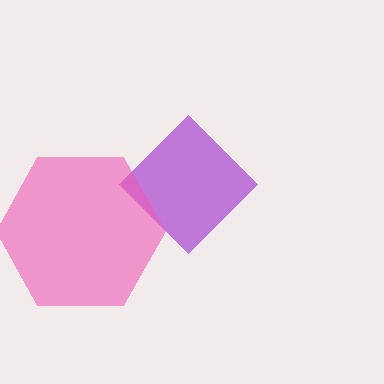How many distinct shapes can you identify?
There are 2 distinct shapes: a purple diamond, a pink hexagon.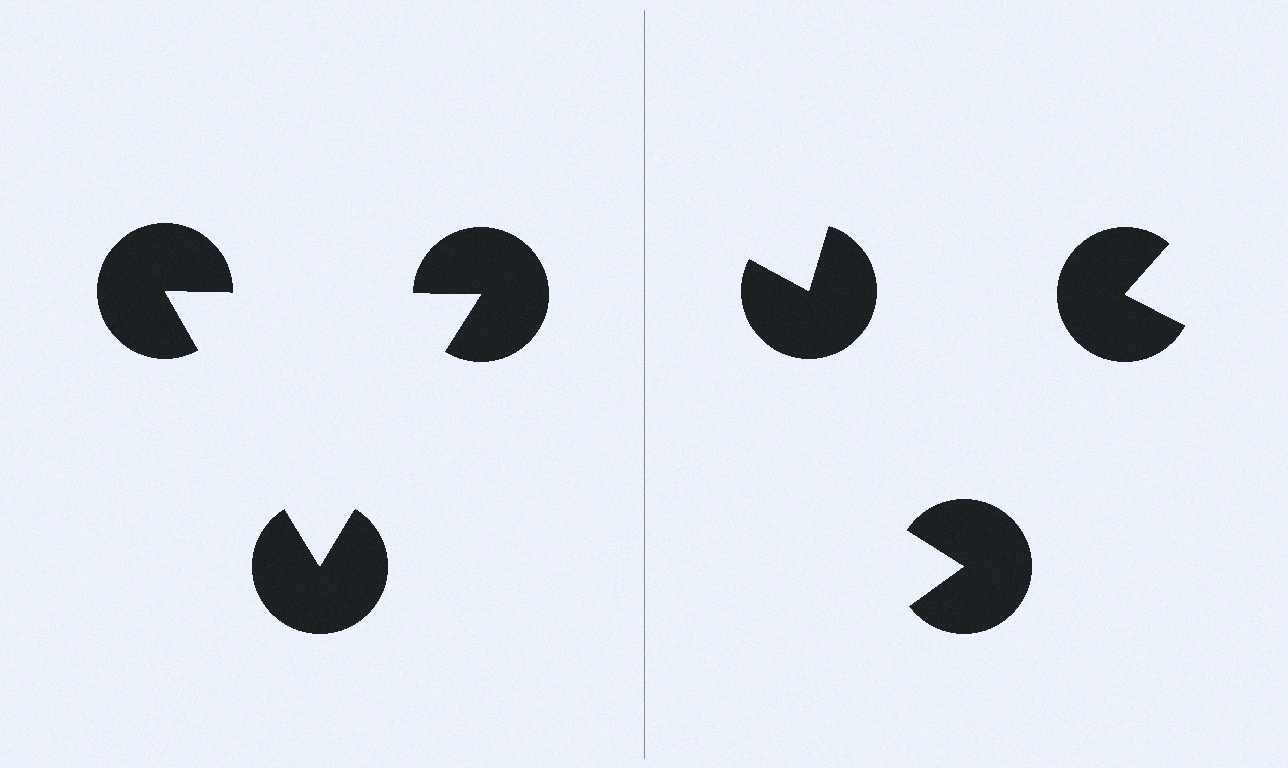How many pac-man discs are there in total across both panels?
6 — 3 on each side.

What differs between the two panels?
The pac-man discs are positioned identically on both sides; only the wedge orientations differ. On the left they align to a triangle; on the right they are misaligned.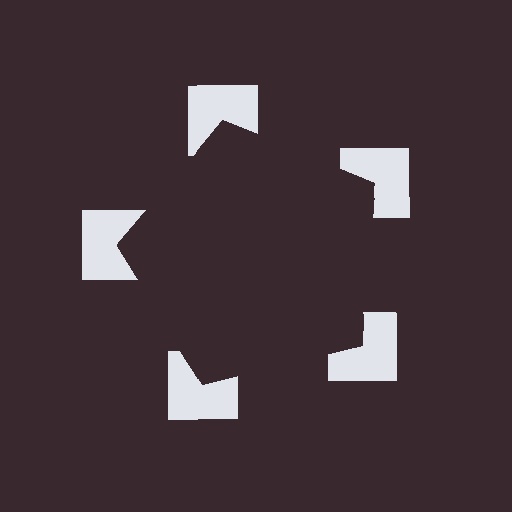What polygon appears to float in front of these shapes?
An illusory pentagon — its edges are inferred from the aligned wedge cuts in the notched squares, not physically drawn.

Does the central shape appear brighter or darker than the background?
It typically appears slightly darker than the background, even though no actual brightness change is drawn.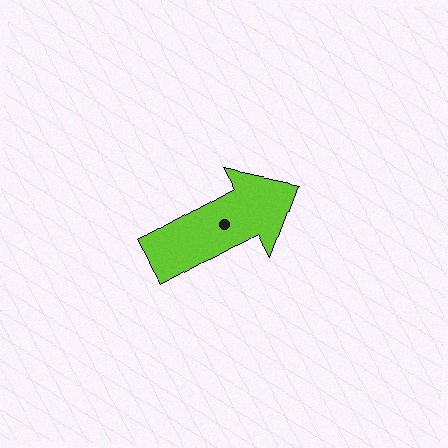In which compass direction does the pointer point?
Northeast.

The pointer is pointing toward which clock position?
Roughly 2 o'clock.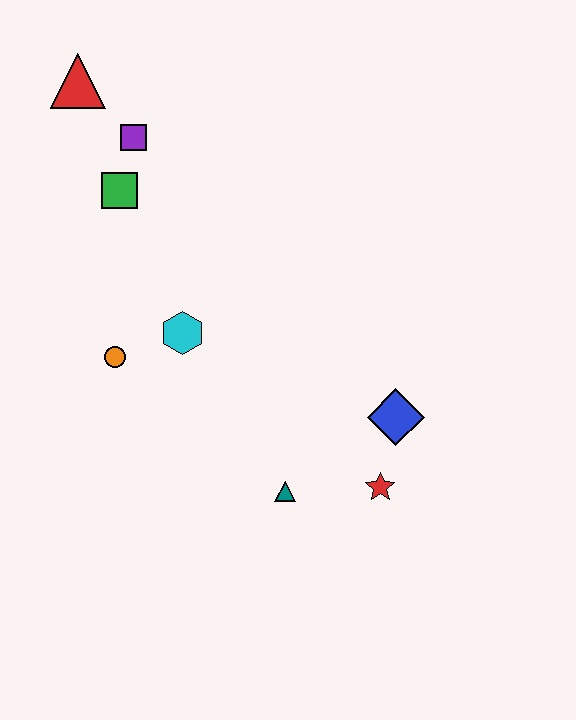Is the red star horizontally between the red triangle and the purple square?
No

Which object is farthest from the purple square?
The red star is farthest from the purple square.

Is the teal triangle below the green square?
Yes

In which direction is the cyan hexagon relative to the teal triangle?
The cyan hexagon is above the teal triangle.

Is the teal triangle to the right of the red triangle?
Yes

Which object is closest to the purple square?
The green square is closest to the purple square.